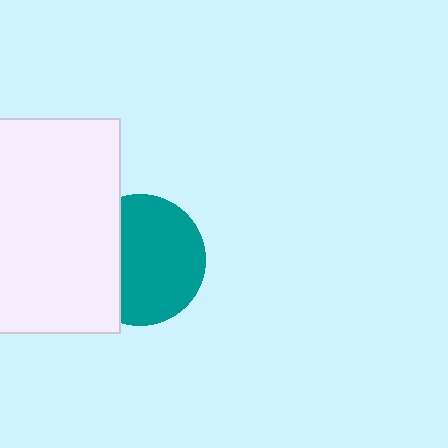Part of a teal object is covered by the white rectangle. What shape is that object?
It is a circle.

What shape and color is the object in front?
The object in front is a white rectangle.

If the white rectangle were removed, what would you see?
You would see the complete teal circle.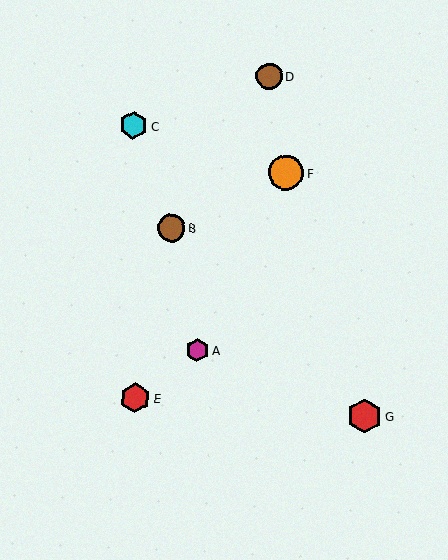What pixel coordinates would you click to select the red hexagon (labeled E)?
Click at (136, 398) to select the red hexagon E.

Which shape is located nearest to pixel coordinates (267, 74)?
The brown circle (labeled D) at (269, 76) is nearest to that location.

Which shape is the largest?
The red hexagon (labeled G) is the largest.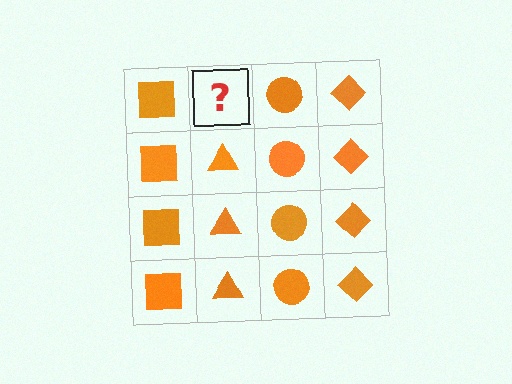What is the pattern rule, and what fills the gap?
The rule is that each column has a consistent shape. The gap should be filled with an orange triangle.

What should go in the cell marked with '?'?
The missing cell should contain an orange triangle.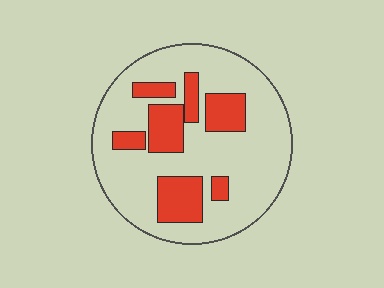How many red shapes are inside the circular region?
7.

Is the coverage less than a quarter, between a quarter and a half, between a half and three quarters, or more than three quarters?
Between a quarter and a half.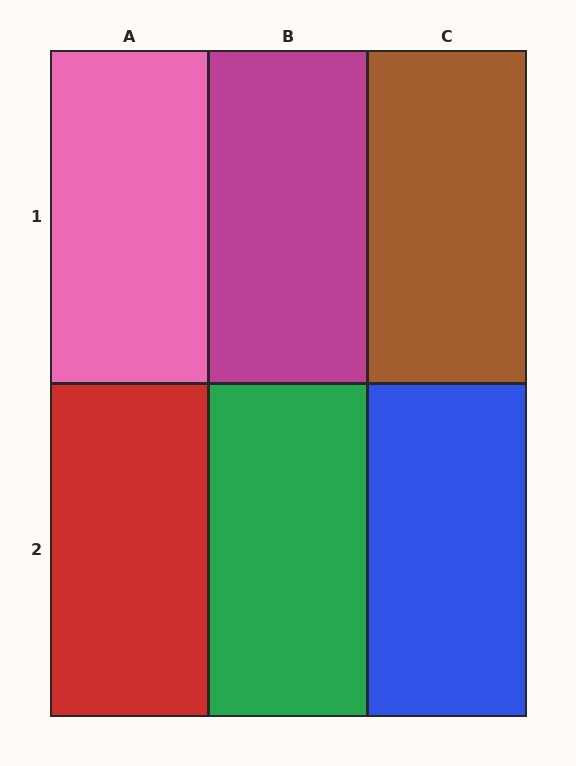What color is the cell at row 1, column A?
Pink.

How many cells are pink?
1 cell is pink.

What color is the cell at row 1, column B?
Magenta.